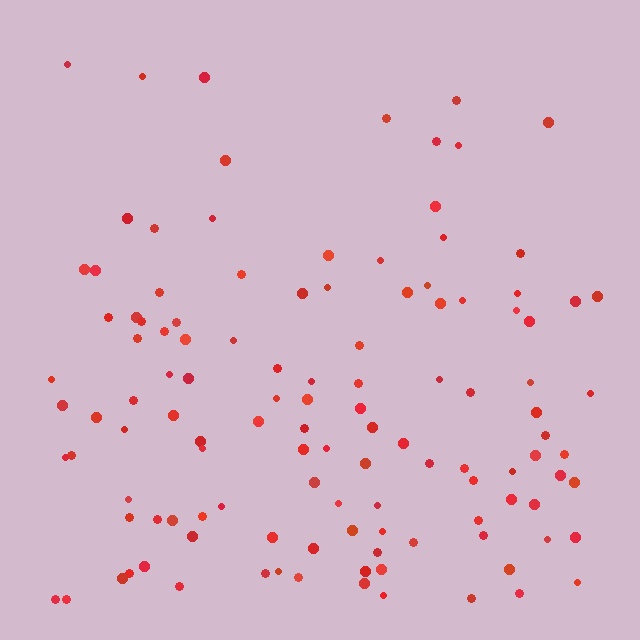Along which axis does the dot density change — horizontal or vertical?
Vertical.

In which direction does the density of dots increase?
From top to bottom, with the bottom side densest.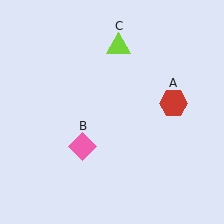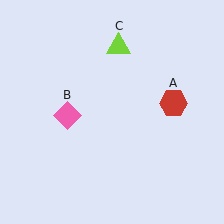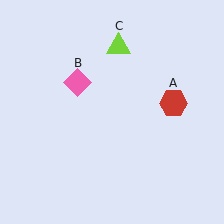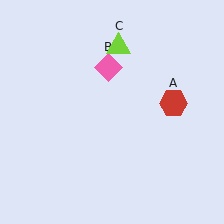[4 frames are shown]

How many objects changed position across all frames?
1 object changed position: pink diamond (object B).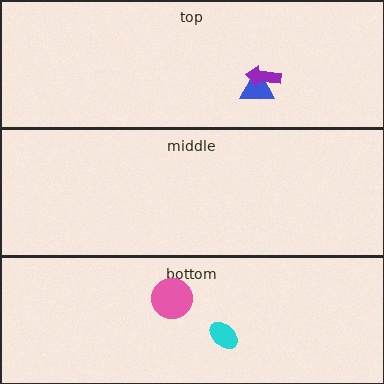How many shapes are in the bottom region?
2.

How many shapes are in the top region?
2.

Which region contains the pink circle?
The bottom region.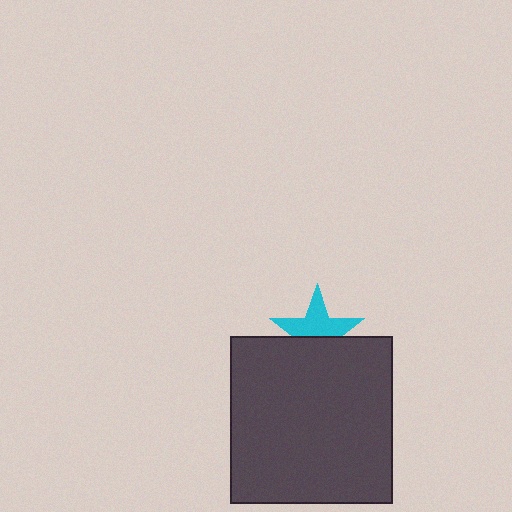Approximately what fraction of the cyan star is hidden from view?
Roughly 43% of the cyan star is hidden behind the dark gray rectangle.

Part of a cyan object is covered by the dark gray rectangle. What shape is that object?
It is a star.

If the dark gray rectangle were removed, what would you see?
You would see the complete cyan star.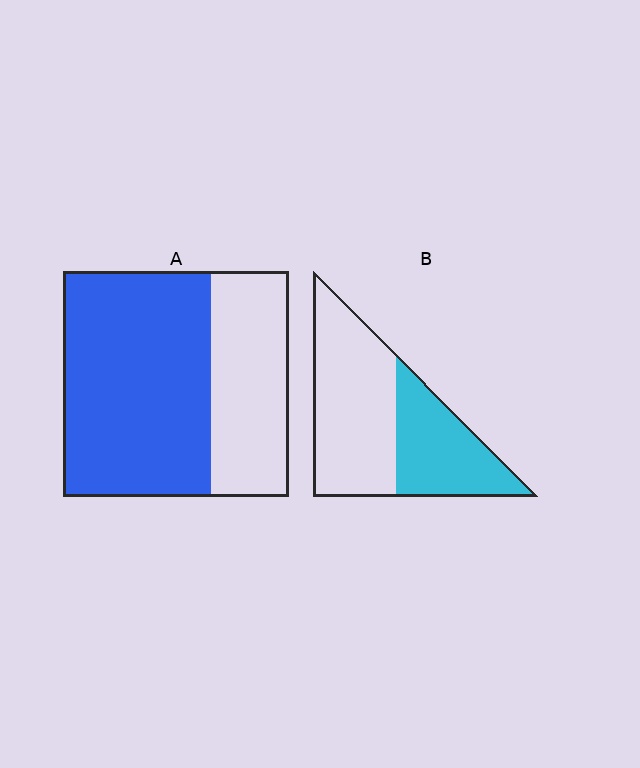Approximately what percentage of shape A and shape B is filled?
A is approximately 65% and B is approximately 40%.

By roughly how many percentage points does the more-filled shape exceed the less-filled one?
By roughly 25 percentage points (A over B).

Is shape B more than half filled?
No.